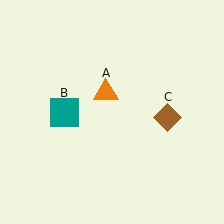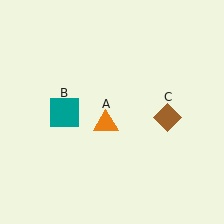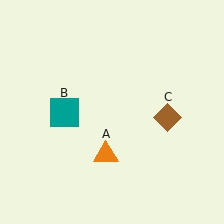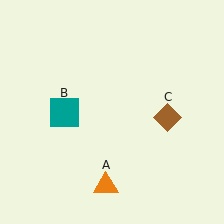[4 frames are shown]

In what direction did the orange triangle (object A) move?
The orange triangle (object A) moved down.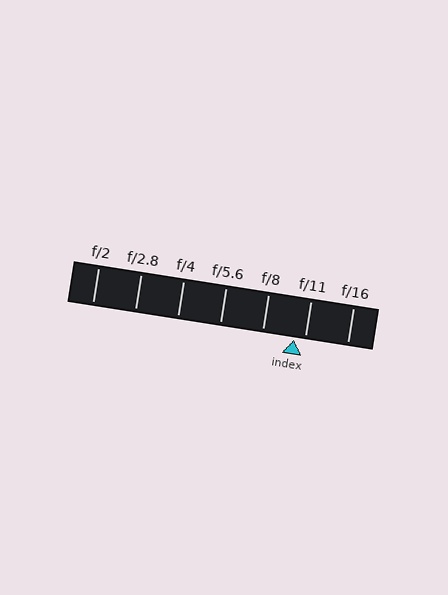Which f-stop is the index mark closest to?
The index mark is closest to f/11.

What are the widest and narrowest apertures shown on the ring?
The widest aperture shown is f/2 and the narrowest is f/16.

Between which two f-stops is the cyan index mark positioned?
The index mark is between f/8 and f/11.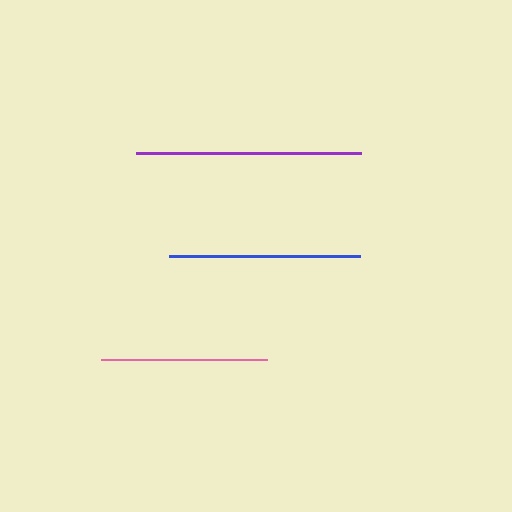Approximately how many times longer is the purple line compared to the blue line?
The purple line is approximately 1.2 times the length of the blue line.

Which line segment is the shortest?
The pink line is the shortest at approximately 166 pixels.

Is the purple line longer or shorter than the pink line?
The purple line is longer than the pink line.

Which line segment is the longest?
The purple line is the longest at approximately 225 pixels.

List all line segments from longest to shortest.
From longest to shortest: purple, blue, pink.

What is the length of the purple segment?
The purple segment is approximately 225 pixels long.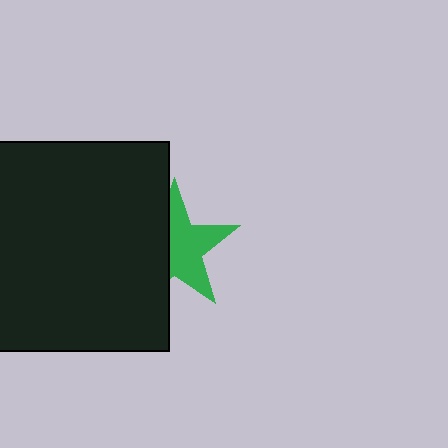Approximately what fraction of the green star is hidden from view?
Roughly 42% of the green star is hidden behind the black square.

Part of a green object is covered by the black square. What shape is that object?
It is a star.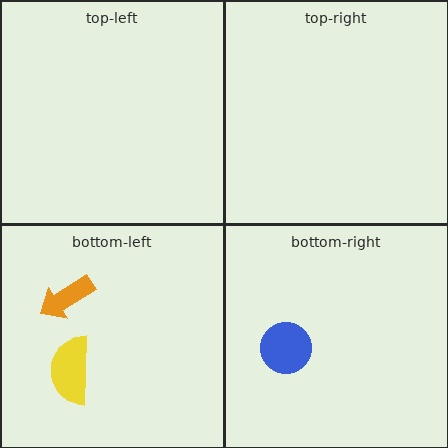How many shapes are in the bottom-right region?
1.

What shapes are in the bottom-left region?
The yellow semicircle, the orange arrow.